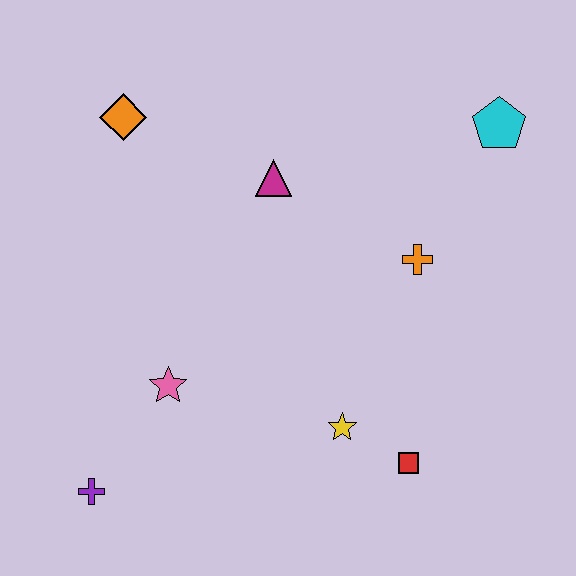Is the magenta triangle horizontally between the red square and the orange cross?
No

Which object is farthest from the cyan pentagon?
The purple cross is farthest from the cyan pentagon.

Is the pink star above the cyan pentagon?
No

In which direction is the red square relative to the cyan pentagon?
The red square is below the cyan pentagon.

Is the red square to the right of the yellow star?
Yes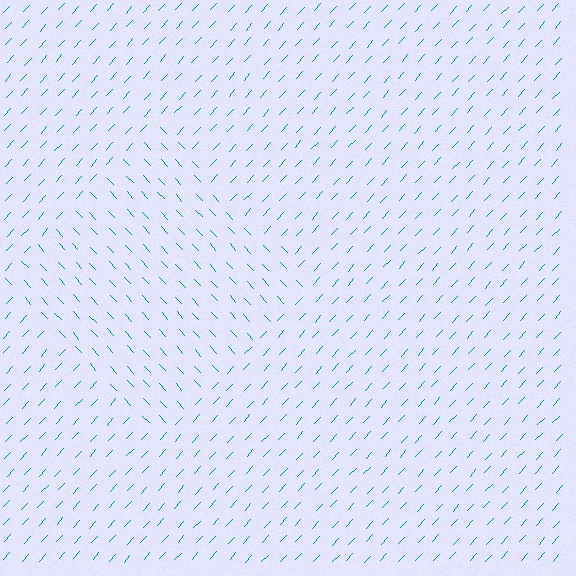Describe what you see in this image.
The image is filled with small teal line segments. A diamond region in the image has lines oriented differently from the surrounding lines, creating a visible texture boundary.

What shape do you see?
I see a diamond.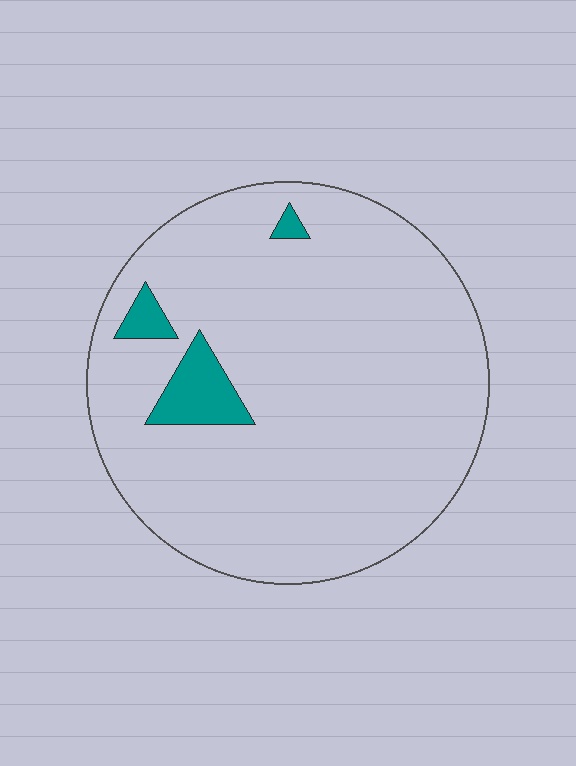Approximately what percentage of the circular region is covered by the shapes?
Approximately 5%.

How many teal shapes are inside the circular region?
3.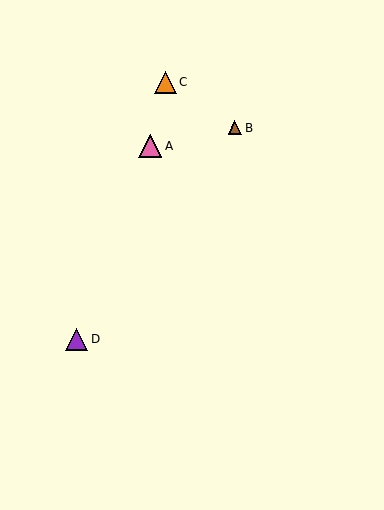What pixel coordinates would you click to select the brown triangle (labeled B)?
Click at (235, 128) to select the brown triangle B.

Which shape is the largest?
The pink triangle (labeled A) is the largest.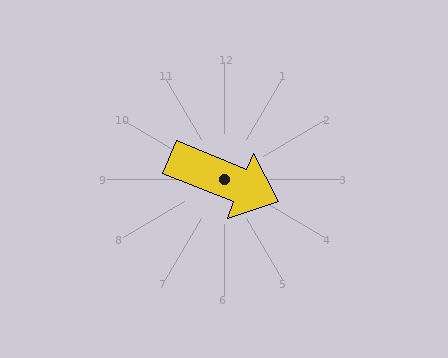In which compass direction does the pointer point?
East.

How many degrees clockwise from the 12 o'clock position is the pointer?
Approximately 112 degrees.